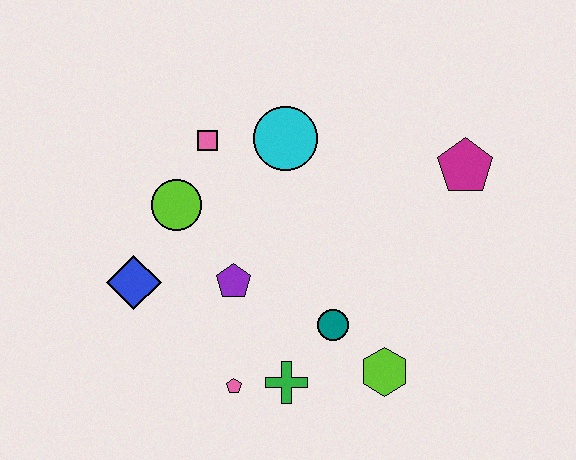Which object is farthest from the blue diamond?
The magenta pentagon is farthest from the blue diamond.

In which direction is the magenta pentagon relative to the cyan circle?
The magenta pentagon is to the right of the cyan circle.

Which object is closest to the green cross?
The pink pentagon is closest to the green cross.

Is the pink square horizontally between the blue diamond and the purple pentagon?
Yes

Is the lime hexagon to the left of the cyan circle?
No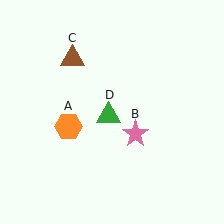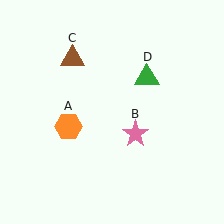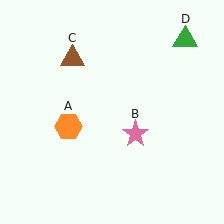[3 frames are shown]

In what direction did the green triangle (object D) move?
The green triangle (object D) moved up and to the right.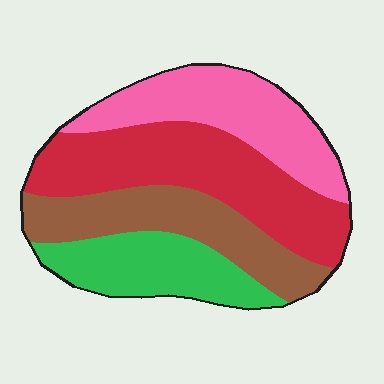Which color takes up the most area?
Red, at roughly 35%.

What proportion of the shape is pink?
Pink takes up about one quarter (1/4) of the shape.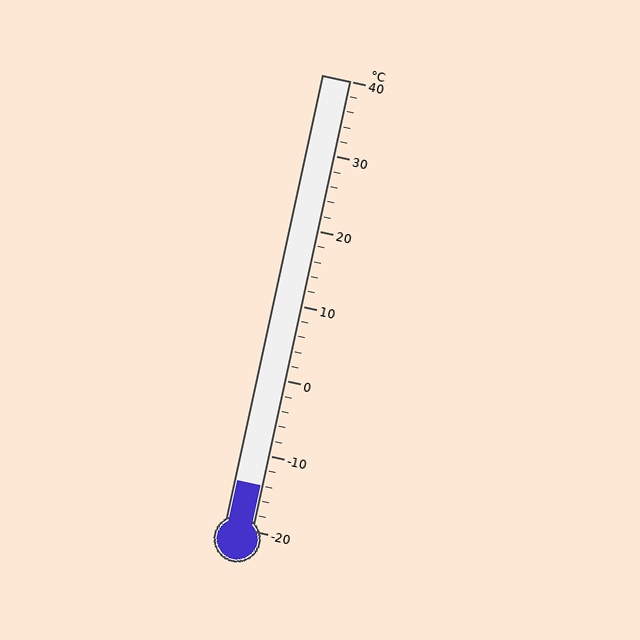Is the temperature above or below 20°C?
The temperature is below 20°C.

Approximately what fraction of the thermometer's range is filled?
The thermometer is filled to approximately 10% of its range.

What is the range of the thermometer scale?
The thermometer scale ranges from -20°C to 40°C.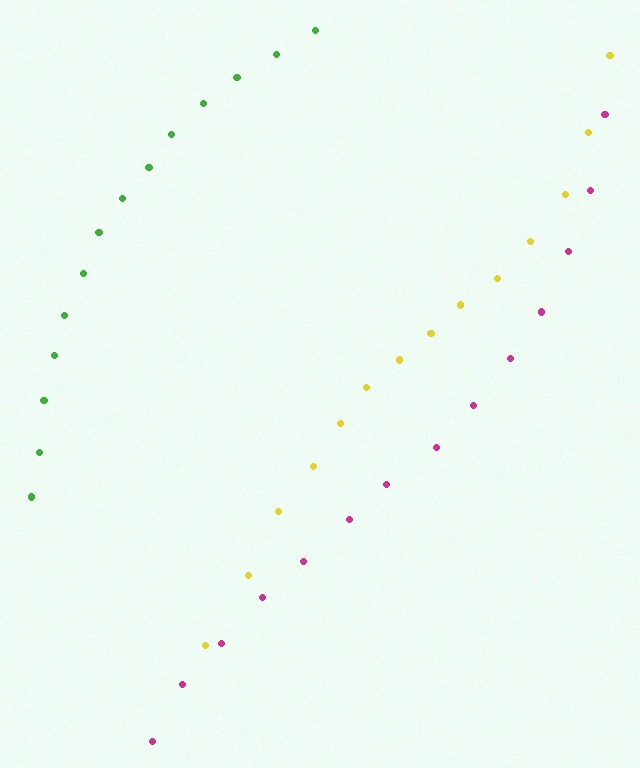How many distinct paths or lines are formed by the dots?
There are 3 distinct paths.